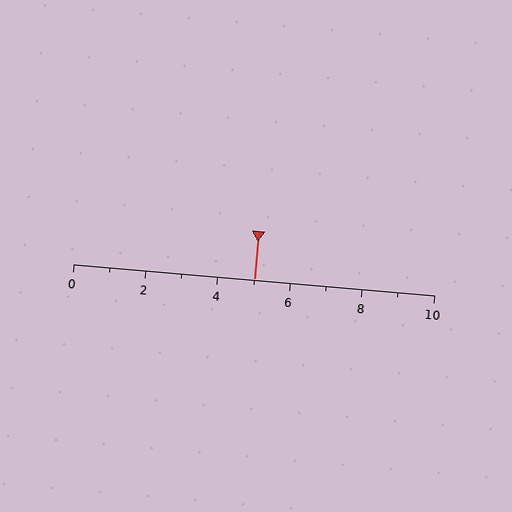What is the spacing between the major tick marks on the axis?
The major ticks are spaced 2 apart.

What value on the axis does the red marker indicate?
The marker indicates approximately 5.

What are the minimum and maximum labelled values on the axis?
The axis runs from 0 to 10.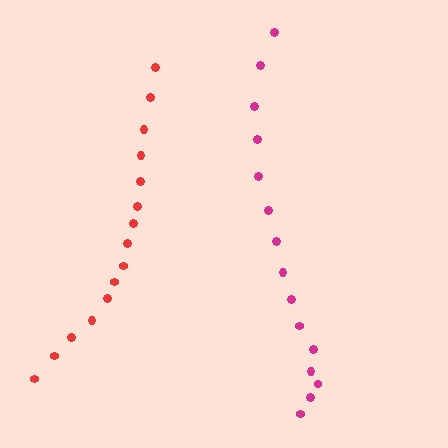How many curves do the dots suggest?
There are 2 distinct paths.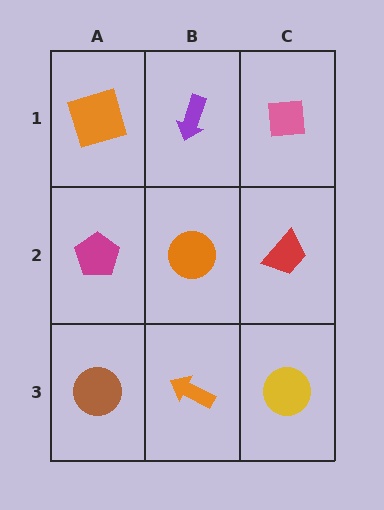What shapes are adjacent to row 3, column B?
An orange circle (row 2, column B), a brown circle (row 3, column A), a yellow circle (row 3, column C).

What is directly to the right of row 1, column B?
A pink square.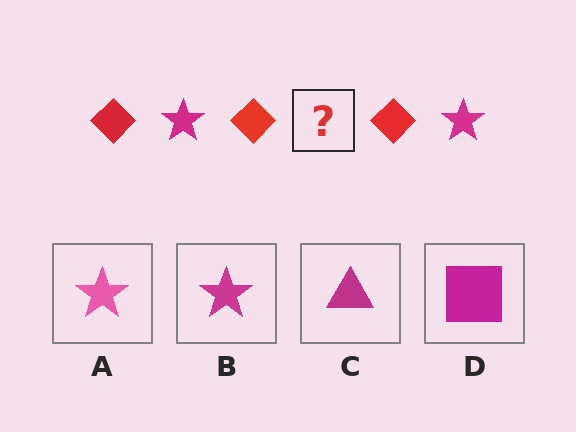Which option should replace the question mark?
Option B.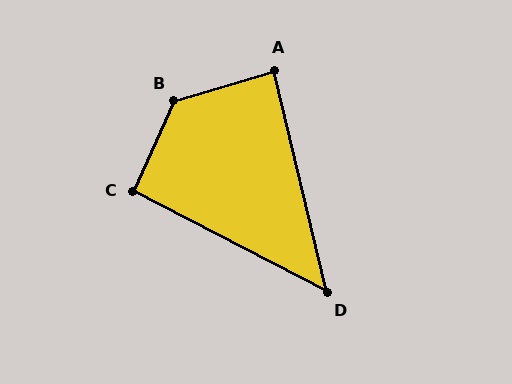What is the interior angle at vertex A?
Approximately 87 degrees (approximately right).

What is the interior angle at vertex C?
Approximately 93 degrees (approximately right).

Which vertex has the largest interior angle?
B, at approximately 131 degrees.